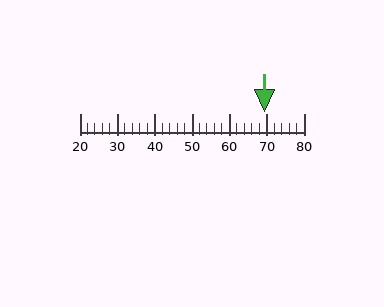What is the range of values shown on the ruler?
The ruler shows values from 20 to 80.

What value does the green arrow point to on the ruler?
The green arrow points to approximately 70.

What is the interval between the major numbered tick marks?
The major tick marks are spaced 10 units apart.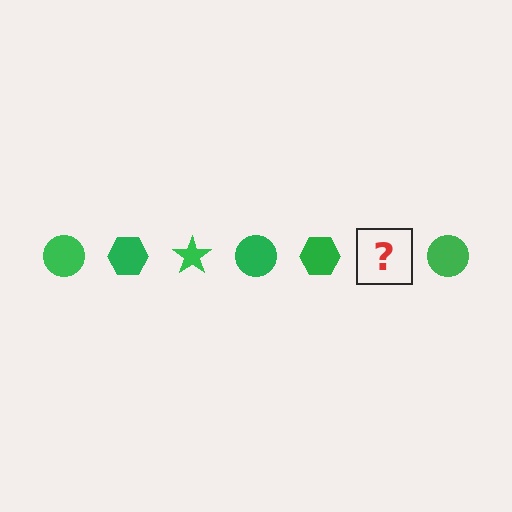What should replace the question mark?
The question mark should be replaced with a green star.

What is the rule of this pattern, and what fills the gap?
The rule is that the pattern cycles through circle, hexagon, star shapes in green. The gap should be filled with a green star.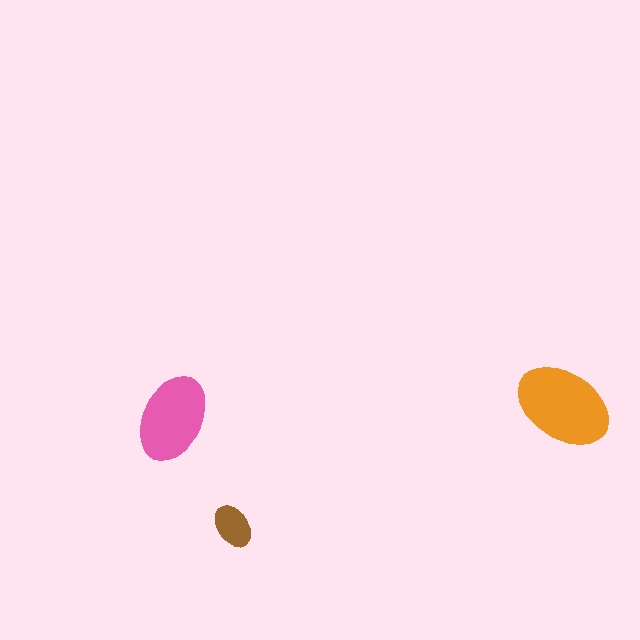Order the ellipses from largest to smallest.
the orange one, the pink one, the brown one.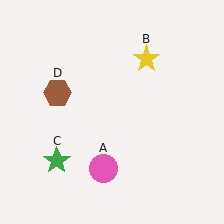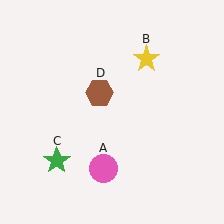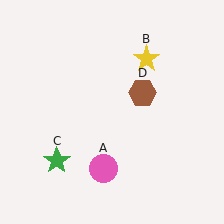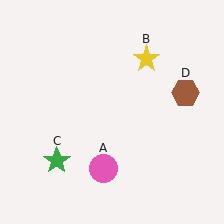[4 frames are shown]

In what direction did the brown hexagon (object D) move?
The brown hexagon (object D) moved right.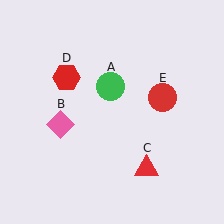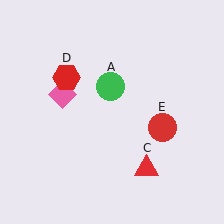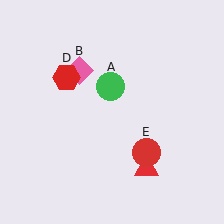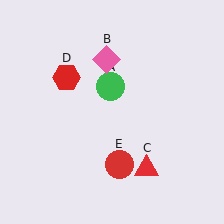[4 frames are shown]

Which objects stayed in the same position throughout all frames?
Green circle (object A) and red triangle (object C) and red hexagon (object D) remained stationary.